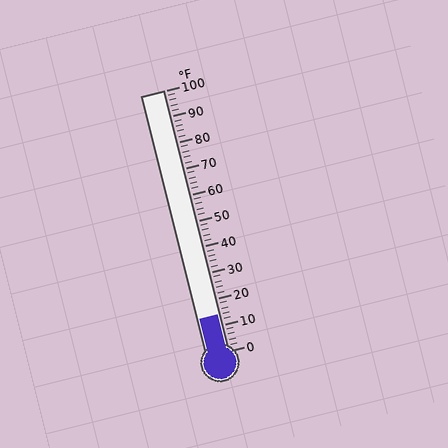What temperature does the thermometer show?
The thermometer shows approximately 14°F.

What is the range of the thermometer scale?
The thermometer scale ranges from 0°F to 100°F.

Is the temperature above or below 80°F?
The temperature is below 80°F.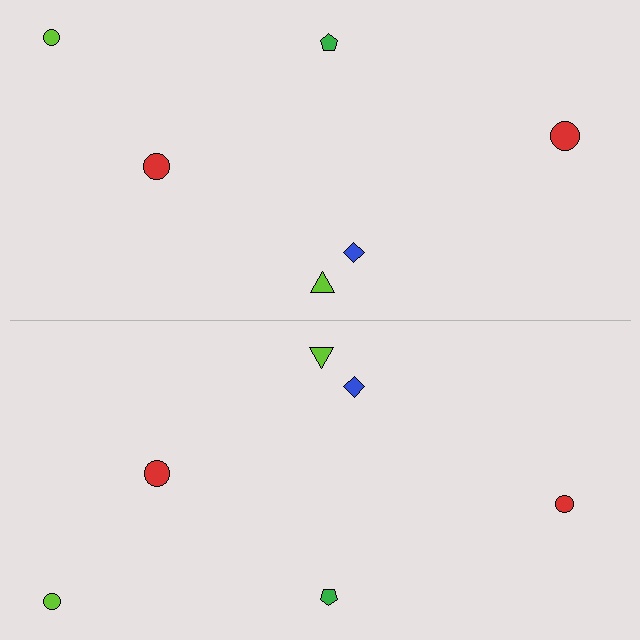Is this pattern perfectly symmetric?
No, the pattern is not perfectly symmetric. The red circle on the bottom side has a different size than its mirror counterpart.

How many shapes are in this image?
There are 12 shapes in this image.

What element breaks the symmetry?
The red circle on the bottom side has a different size than its mirror counterpart.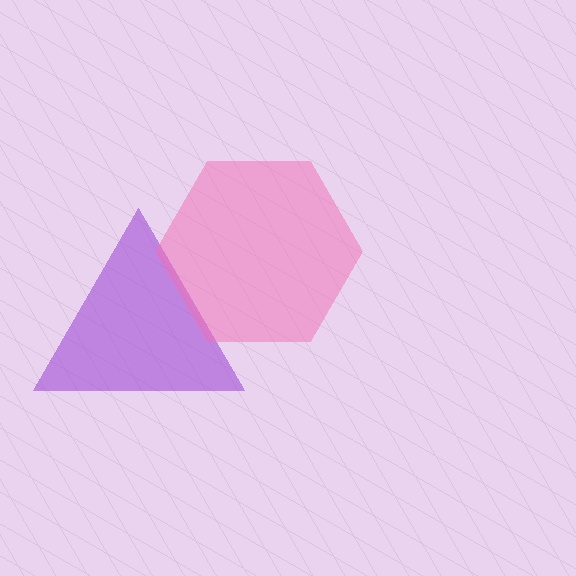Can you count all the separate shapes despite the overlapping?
Yes, there are 2 separate shapes.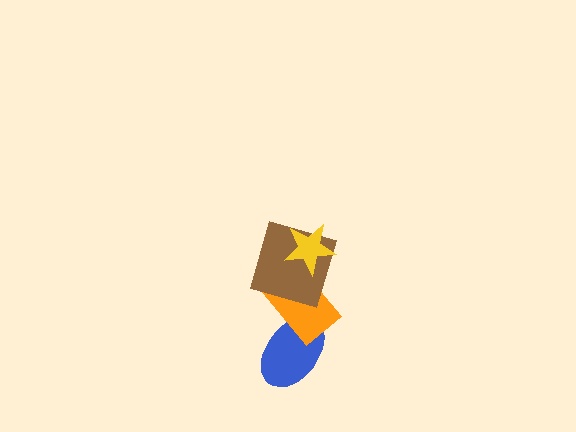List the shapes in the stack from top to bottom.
From top to bottom: the yellow star, the brown square, the orange rectangle, the blue ellipse.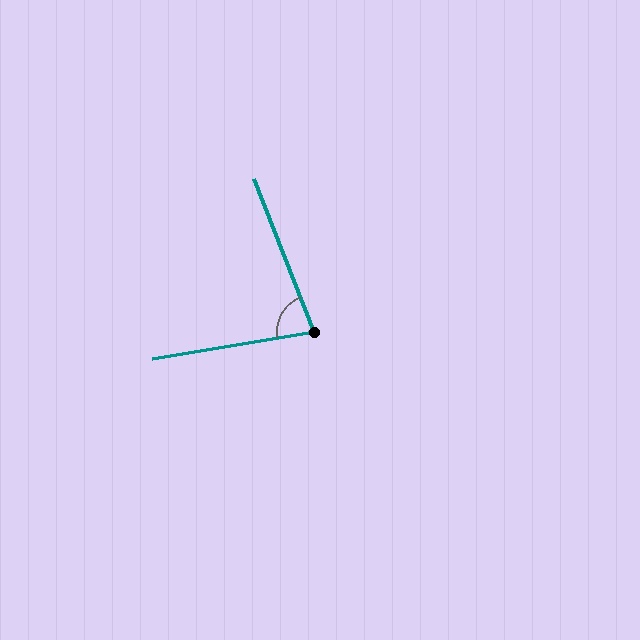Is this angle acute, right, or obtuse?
It is acute.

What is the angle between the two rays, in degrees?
Approximately 78 degrees.